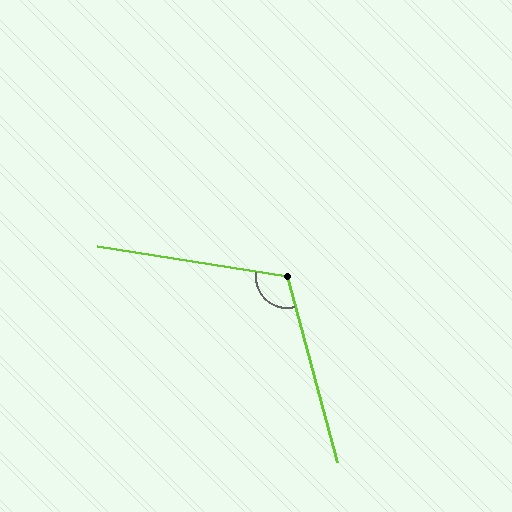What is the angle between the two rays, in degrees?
Approximately 114 degrees.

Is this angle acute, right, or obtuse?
It is obtuse.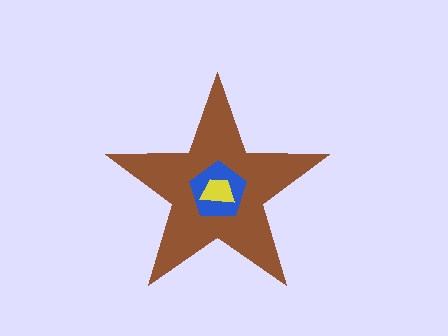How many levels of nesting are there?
3.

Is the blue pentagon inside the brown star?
Yes.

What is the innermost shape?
The yellow trapezoid.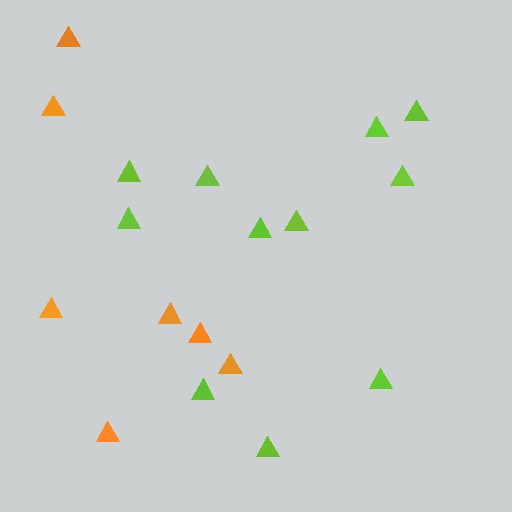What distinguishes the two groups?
There are 2 groups: one group of lime triangles (11) and one group of orange triangles (7).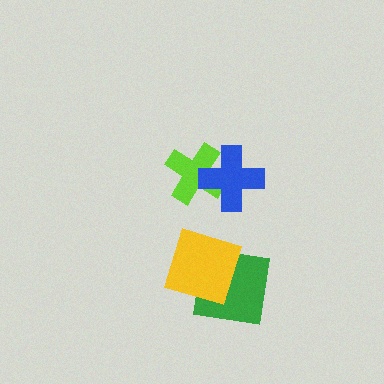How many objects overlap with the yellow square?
1 object overlaps with the yellow square.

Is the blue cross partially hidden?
No, no other shape covers it.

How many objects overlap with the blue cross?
1 object overlaps with the blue cross.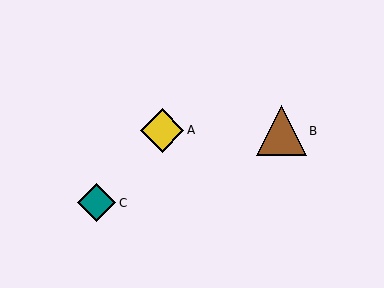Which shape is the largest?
The brown triangle (labeled B) is the largest.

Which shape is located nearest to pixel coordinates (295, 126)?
The brown triangle (labeled B) at (281, 131) is nearest to that location.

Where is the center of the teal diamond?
The center of the teal diamond is at (96, 203).